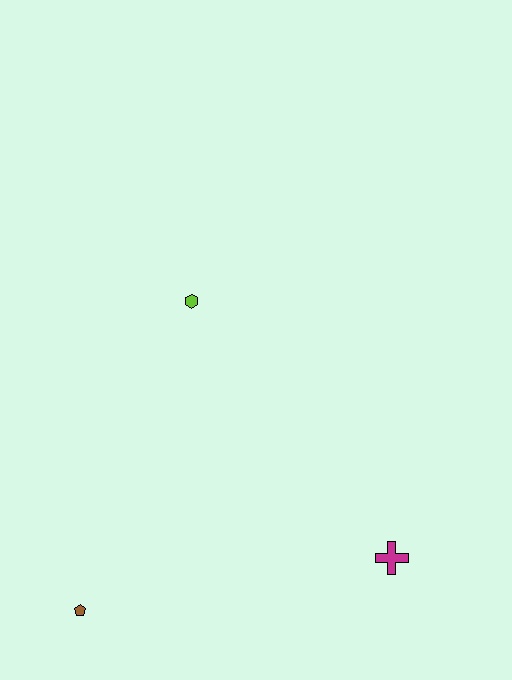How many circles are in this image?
There are no circles.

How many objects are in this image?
There are 3 objects.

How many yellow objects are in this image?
There are no yellow objects.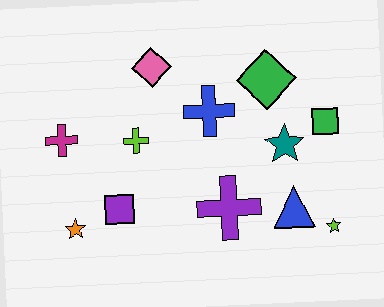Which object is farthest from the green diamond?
The orange star is farthest from the green diamond.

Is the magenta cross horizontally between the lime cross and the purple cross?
No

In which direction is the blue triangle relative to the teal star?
The blue triangle is below the teal star.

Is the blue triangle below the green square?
Yes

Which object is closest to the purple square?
The orange star is closest to the purple square.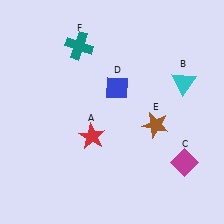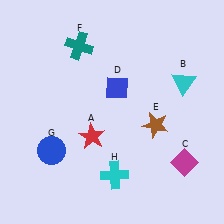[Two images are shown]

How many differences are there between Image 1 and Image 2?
There are 2 differences between the two images.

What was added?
A blue circle (G), a cyan cross (H) were added in Image 2.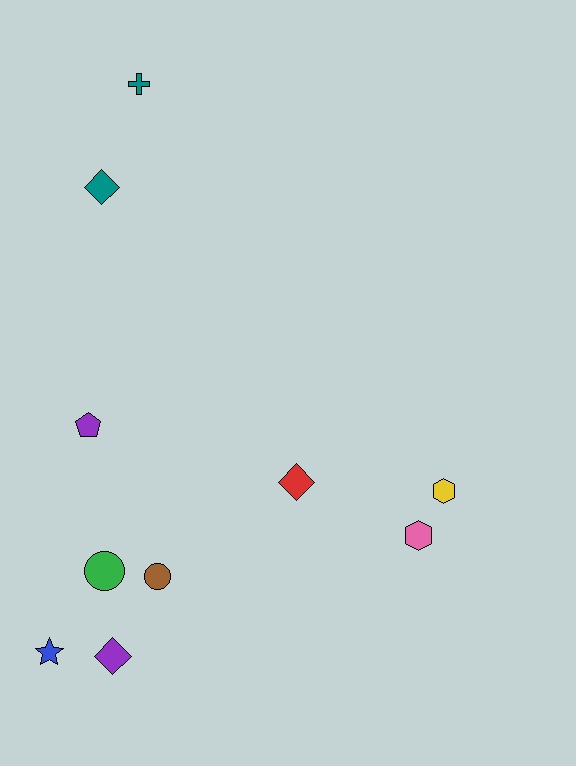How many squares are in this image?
There are no squares.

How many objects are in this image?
There are 10 objects.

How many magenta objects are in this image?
There are no magenta objects.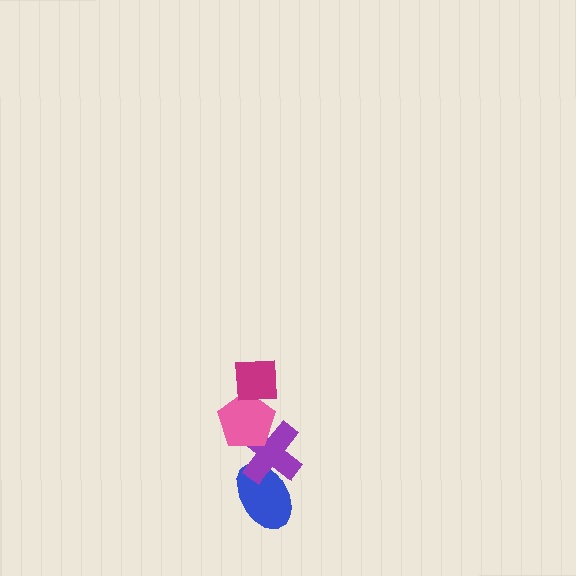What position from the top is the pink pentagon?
The pink pentagon is 2nd from the top.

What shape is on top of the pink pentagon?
The magenta square is on top of the pink pentagon.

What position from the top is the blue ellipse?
The blue ellipse is 4th from the top.